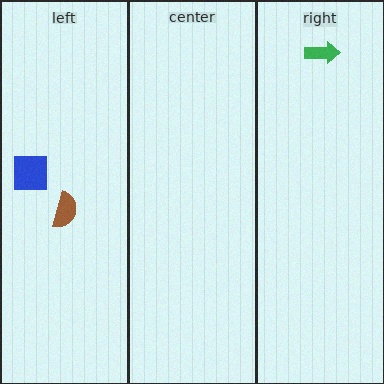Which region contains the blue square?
The left region.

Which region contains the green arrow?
The right region.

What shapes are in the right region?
The green arrow.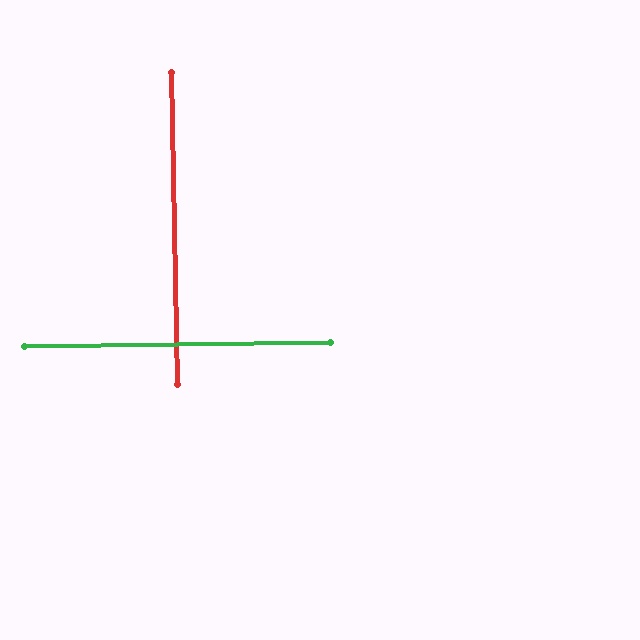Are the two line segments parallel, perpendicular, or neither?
Perpendicular — they meet at approximately 90°.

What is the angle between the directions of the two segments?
Approximately 90 degrees.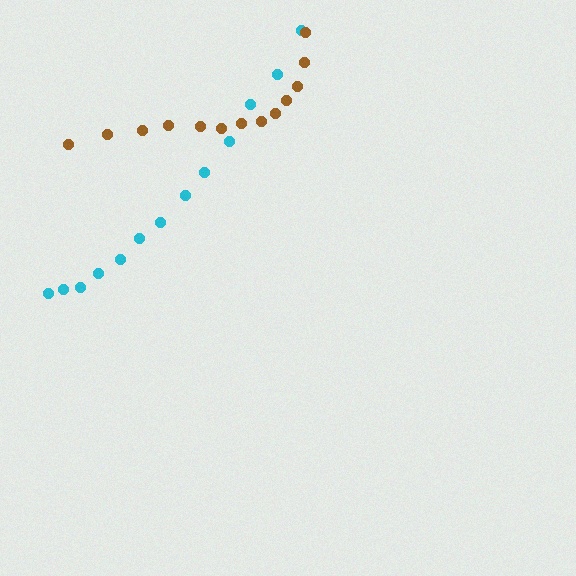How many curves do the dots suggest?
There are 2 distinct paths.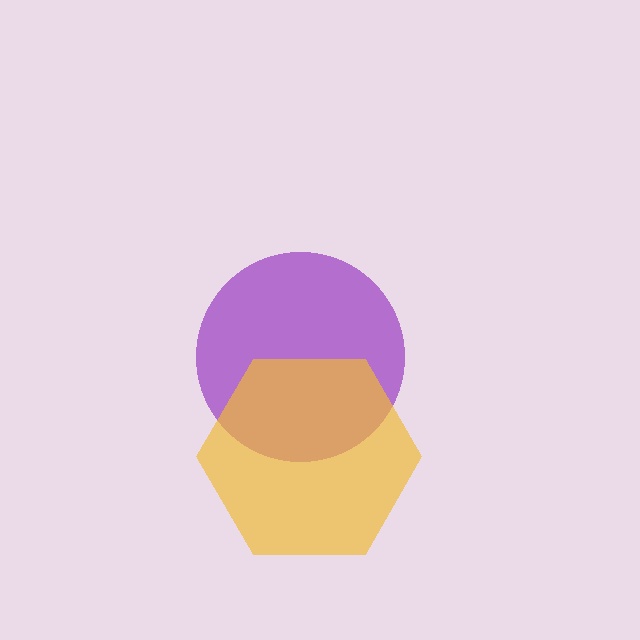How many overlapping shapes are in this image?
There are 2 overlapping shapes in the image.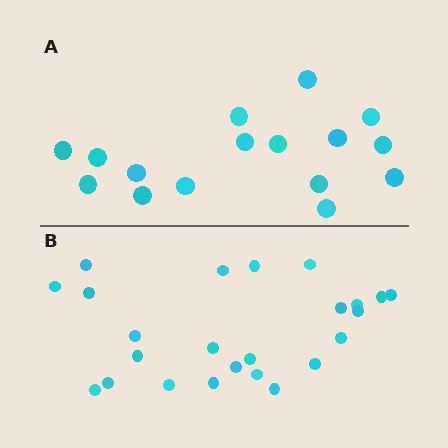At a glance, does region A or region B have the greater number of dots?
Region B (the bottom region) has more dots.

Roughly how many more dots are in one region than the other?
Region B has roughly 8 or so more dots than region A.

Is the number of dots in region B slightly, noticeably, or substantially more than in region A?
Region B has substantially more. The ratio is roughly 1.5 to 1.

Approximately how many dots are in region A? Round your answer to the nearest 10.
About 20 dots. (The exact count is 16, which rounds to 20.)